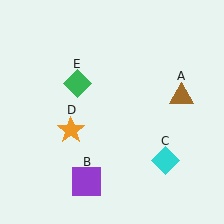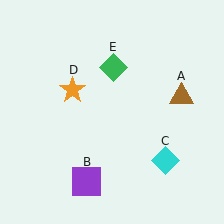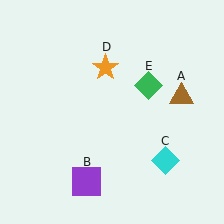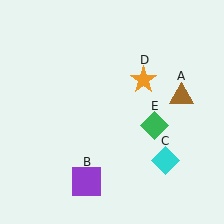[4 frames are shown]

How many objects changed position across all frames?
2 objects changed position: orange star (object D), green diamond (object E).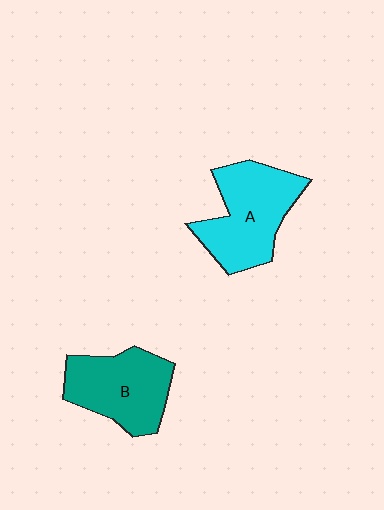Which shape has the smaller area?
Shape B (teal).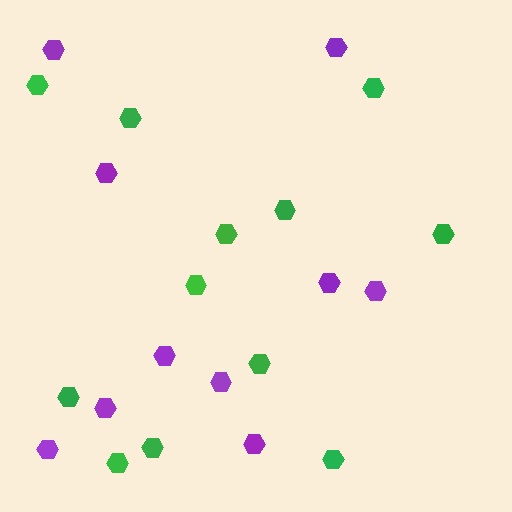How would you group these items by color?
There are 2 groups: one group of purple hexagons (10) and one group of green hexagons (12).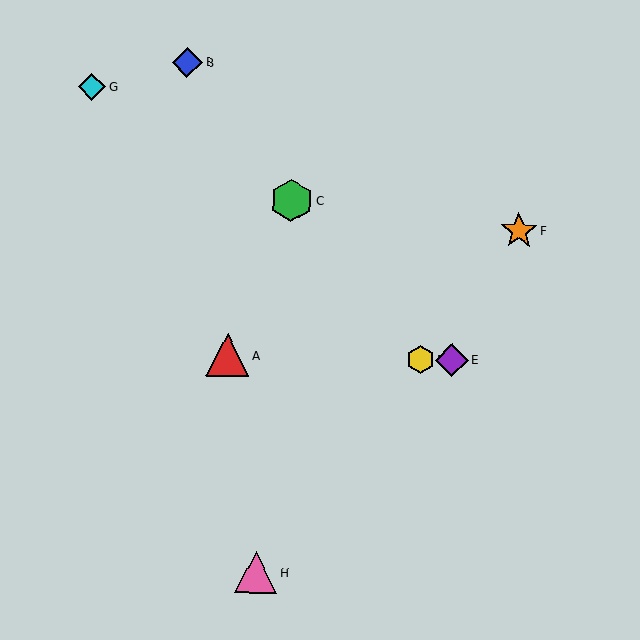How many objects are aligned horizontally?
3 objects (A, D, E) are aligned horizontally.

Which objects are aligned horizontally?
Objects A, D, E are aligned horizontally.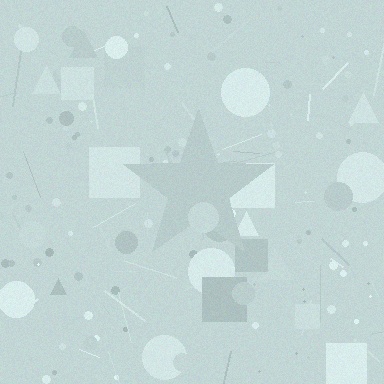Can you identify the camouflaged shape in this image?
The camouflaged shape is a star.